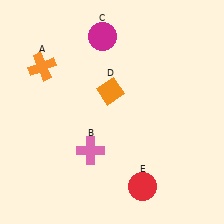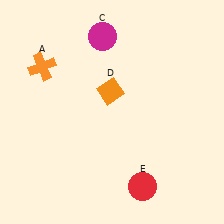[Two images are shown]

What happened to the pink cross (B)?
The pink cross (B) was removed in Image 2. It was in the bottom-left area of Image 1.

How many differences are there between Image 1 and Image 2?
There is 1 difference between the two images.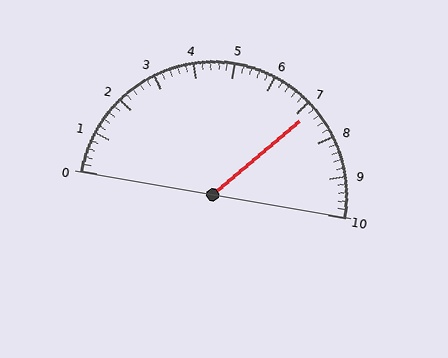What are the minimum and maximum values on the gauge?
The gauge ranges from 0 to 10.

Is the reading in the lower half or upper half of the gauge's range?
The reading is in the upper half of the range (0 to 10).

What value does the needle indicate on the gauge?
The needle indicates approximately 7.2.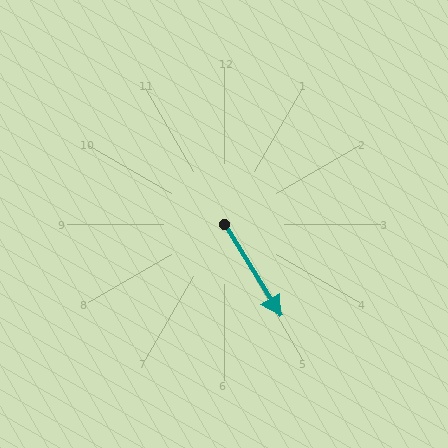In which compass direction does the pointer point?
Southeast.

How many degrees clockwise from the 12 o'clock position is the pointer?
Approximately 148 degrees.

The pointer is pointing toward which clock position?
Roughly 5 o'clock.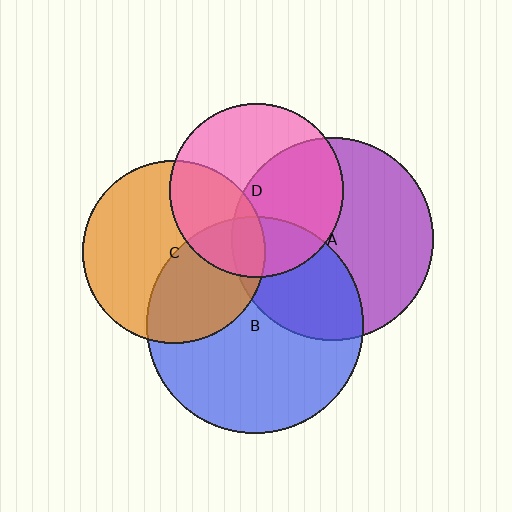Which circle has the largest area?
Circle B (blue).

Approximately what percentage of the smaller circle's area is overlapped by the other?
Approximately 35%.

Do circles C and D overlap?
Yes.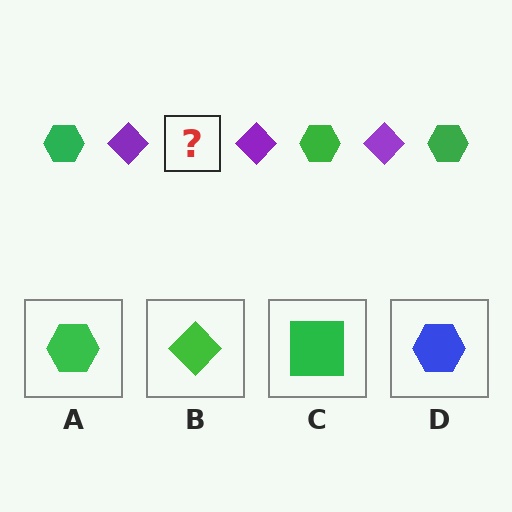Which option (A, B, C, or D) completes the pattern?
A.